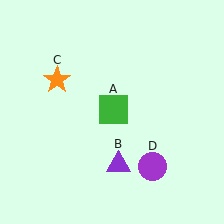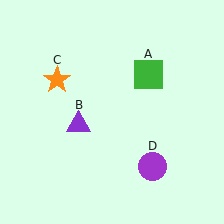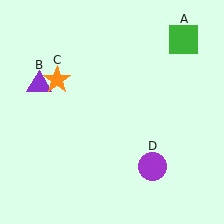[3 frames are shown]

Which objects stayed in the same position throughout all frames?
Orange star (object C) and purple circle (object D) remained stationary.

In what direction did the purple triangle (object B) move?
The purple triangle (object B) moved up and to the left.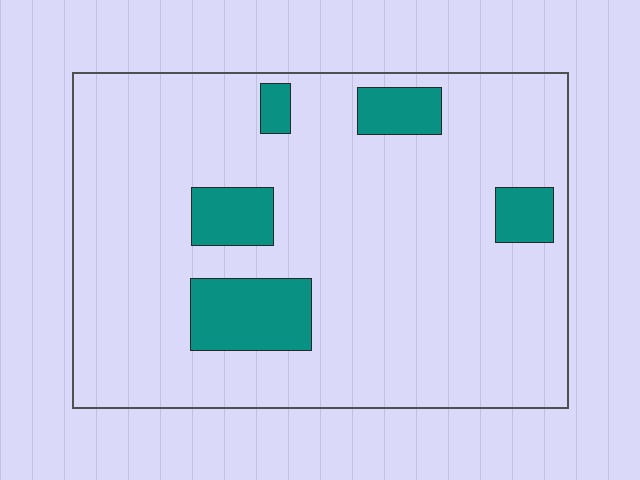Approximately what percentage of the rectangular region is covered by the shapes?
Approximately 15%.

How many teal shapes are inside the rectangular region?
5.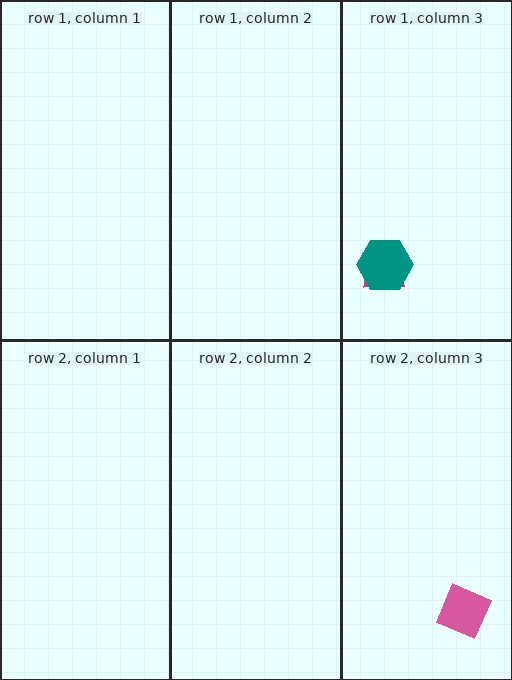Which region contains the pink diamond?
The row 2, column 3 region.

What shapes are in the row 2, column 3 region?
The pink diamond.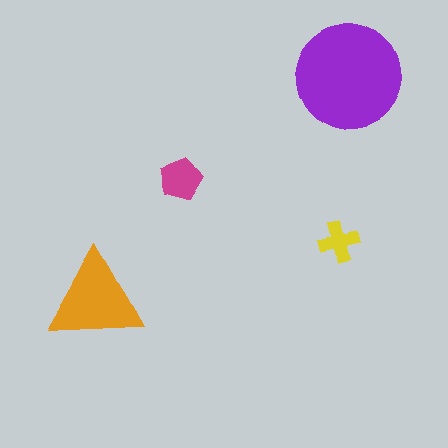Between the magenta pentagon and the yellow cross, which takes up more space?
The magenta pentagon.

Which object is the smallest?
The yellow cross.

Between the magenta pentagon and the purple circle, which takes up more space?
The purple circle.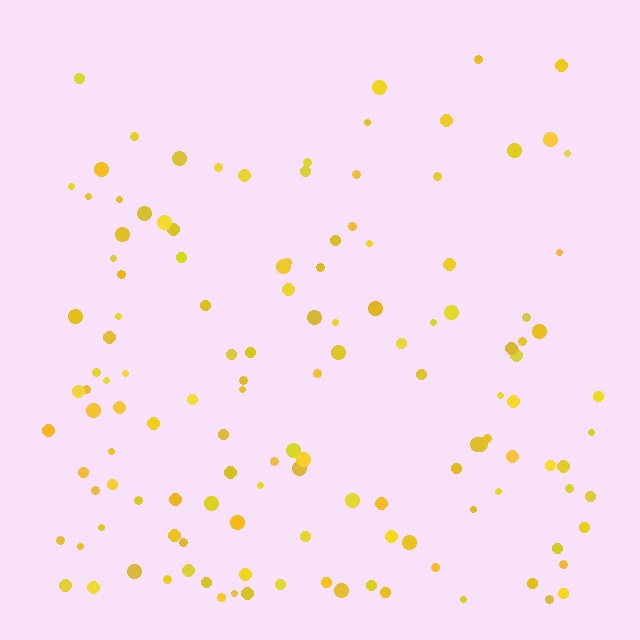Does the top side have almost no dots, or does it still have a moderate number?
Still a moderate number, just noticeably fewer than the bottom.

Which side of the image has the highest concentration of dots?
The bottom.